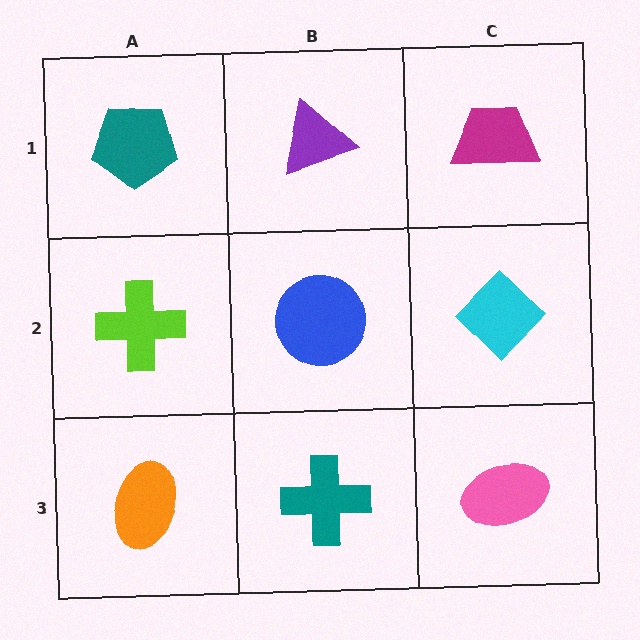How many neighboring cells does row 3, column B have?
3.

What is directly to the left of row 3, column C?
A teal cross.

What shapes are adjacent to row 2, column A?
A teal pentagon (row 1, column A), an orange ellipse (row 3, column A), a blue circle (row 2, column B).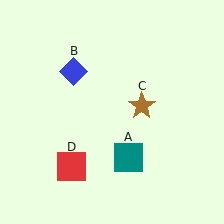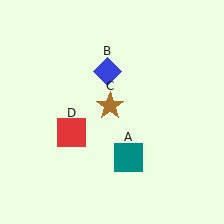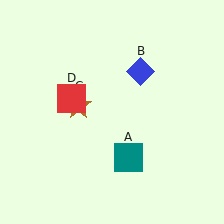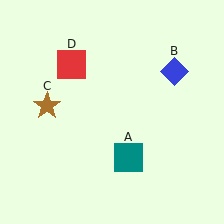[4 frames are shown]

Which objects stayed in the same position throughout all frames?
Teal square (object A) remained stationary.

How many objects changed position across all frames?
3 objects changed position: blue diamond (object B), brown star (object C), red square (object D).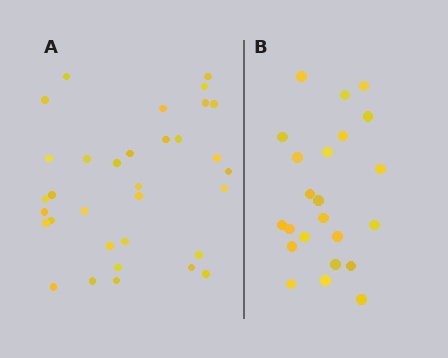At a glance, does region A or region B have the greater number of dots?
Region A (the left region) has more dots.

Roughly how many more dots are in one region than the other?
Region A has roughly 10 or so more dots than region B.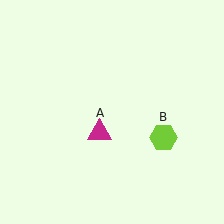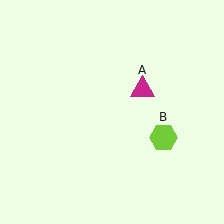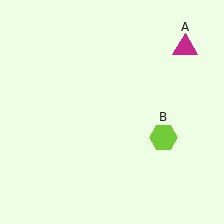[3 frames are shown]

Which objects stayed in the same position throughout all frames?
Lime hexagon (object B) remained stationary.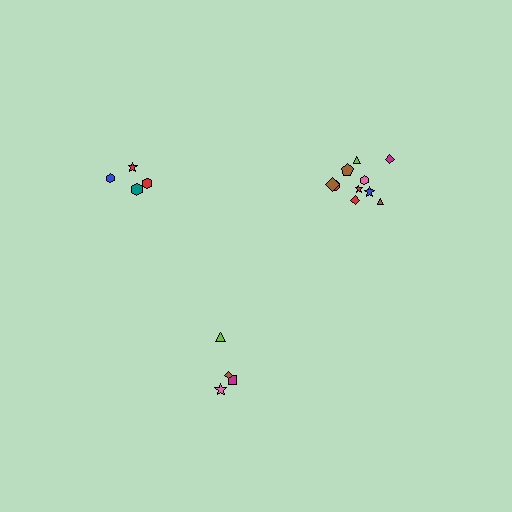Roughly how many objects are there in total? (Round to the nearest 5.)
Roughly 20 objects in total.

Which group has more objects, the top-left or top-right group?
The top-right group.